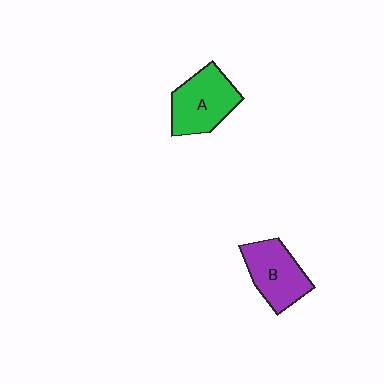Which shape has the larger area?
Shape A (green).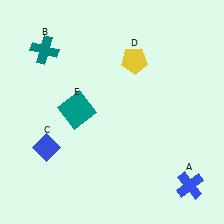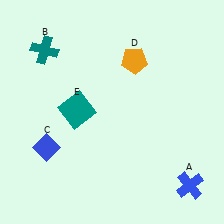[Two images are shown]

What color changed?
The pentagon (D) changed from yellow in Image 1 to orange in Image 2.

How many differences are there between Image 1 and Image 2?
There is 1 difference between the two images.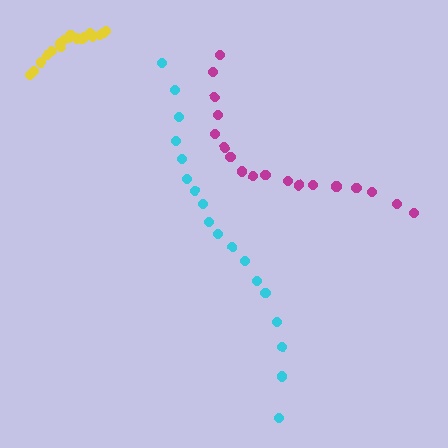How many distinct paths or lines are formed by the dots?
There are 3 distinct paths.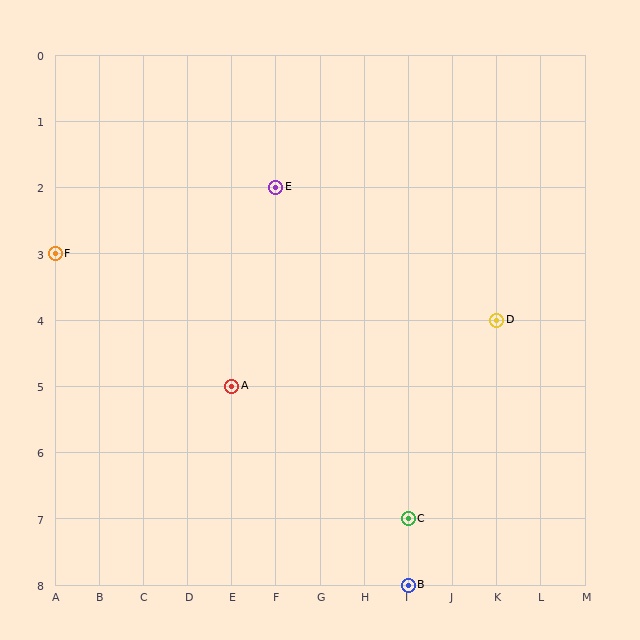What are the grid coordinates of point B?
Point B is at grid coordinates (I, 8).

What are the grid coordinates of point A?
Point A is at grid coordinates (E, 5).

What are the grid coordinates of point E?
Point E is at grid coordinates (F, 2).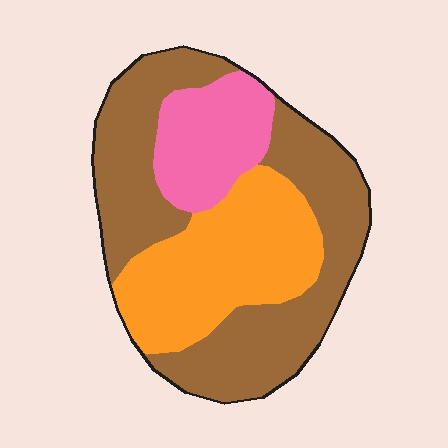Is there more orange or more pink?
Orange.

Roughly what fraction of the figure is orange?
Orange takes up between a quarter and a half of the figure.